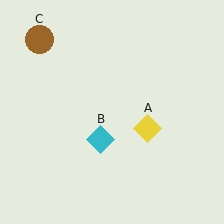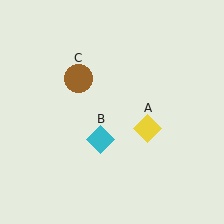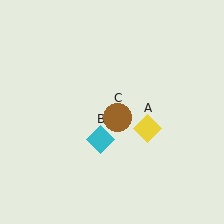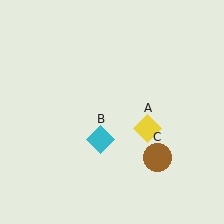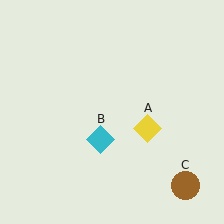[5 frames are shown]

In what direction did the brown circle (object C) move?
The brown circle (object C) moved down and to the right.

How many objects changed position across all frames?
1 object changed position: brown circle (object C).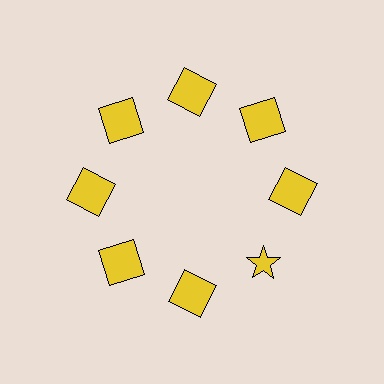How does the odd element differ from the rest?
It has a different shape: star instead of square.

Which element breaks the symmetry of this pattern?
The yellow star at roughly the 4 o'clock position breaks the symmetry. All other shapes are yellow squares.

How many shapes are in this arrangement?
There are 8 shapes arranged in a ring pattern.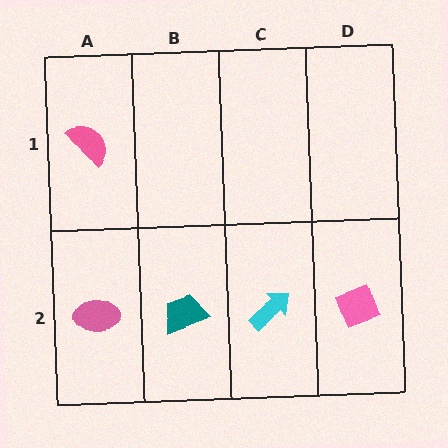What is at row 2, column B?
A teal trapezoid.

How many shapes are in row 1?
1 shape.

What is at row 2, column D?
A pink diamond.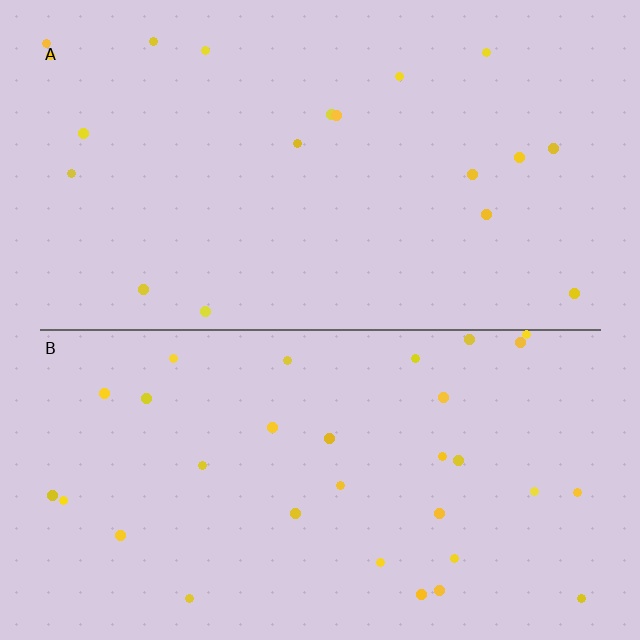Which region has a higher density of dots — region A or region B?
B (the bottom).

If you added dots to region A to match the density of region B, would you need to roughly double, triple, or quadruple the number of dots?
Approximately double.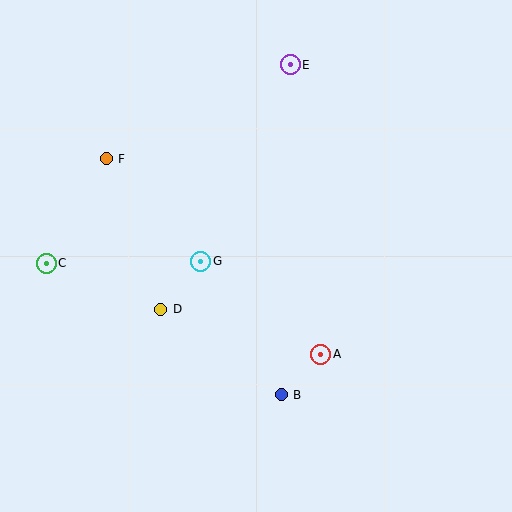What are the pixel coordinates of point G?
Point G is at (201, 261).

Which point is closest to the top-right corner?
Point E is closest to the top-right corner.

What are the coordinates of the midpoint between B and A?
The midpoint between B and A is at (301, 375).